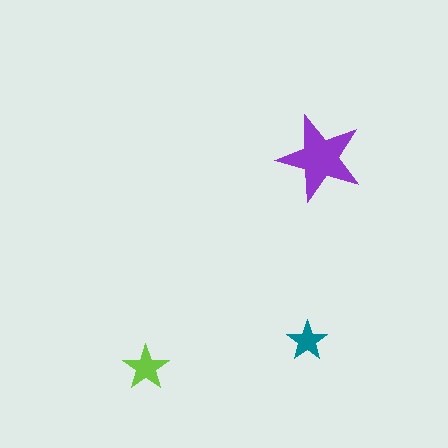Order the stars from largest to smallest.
the purple one, the lime one, the teal one.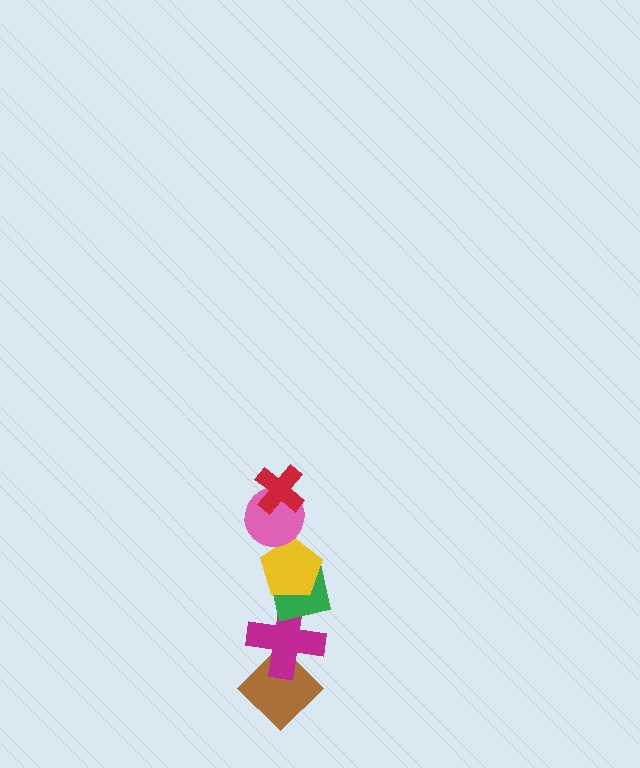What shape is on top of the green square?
The yellow pentagon is on top of the green square.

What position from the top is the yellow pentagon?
The yellow pentagon is 3rd from the top.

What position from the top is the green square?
The green square is 4th from the top.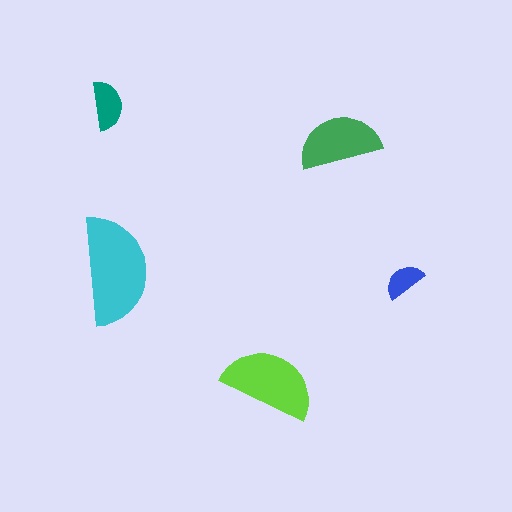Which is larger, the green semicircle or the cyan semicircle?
The cyan one.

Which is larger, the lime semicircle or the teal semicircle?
The lime one.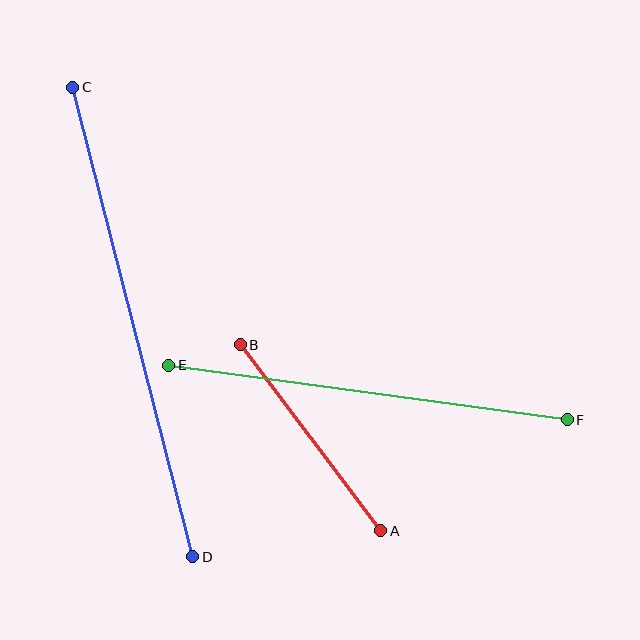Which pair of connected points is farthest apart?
Points C and D are farthest apart.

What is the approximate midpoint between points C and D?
The midpoint is at approximately (133, 322) pixels.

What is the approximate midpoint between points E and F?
The midpoint is at approximately (368, 392) pixels.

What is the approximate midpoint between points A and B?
The midpoint is at approximately (311, 438) pixels.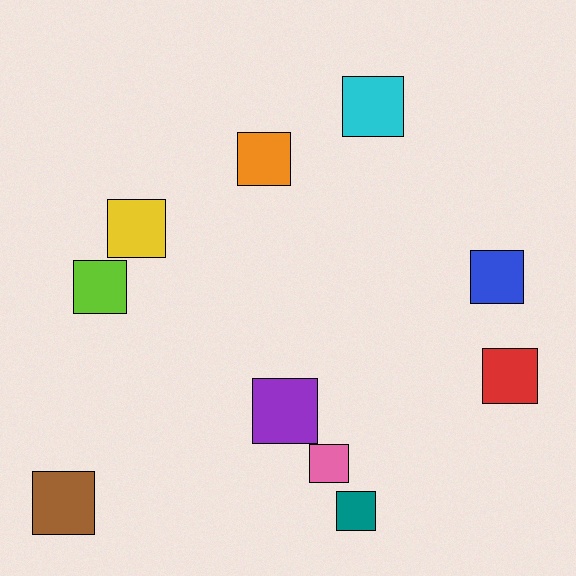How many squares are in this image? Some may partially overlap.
There are 10 squares.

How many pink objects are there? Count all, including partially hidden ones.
There is 1 pink object.